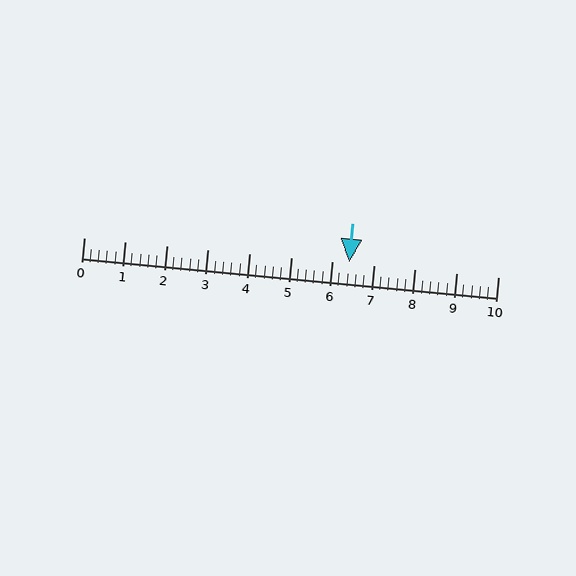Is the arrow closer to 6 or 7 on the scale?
The arrow is closer to 6.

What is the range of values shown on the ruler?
The ruler shows values from 0 to 10.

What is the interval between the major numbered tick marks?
The major tick marks are spaced 1 units apart.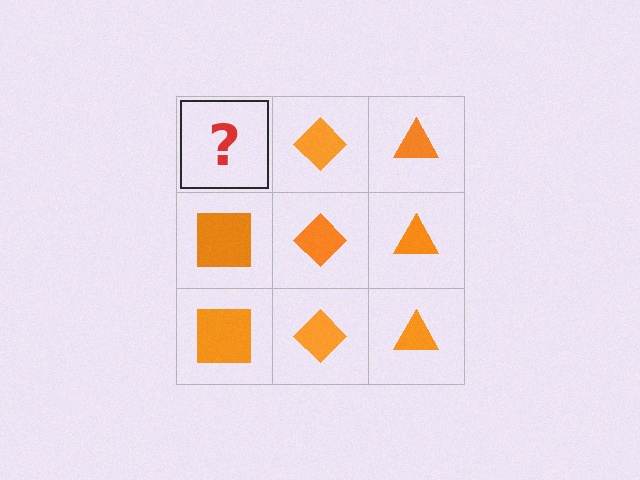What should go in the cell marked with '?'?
The missing cell should contain an orange square.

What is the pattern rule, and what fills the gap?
The rule is that each column has a consistent shape. The gap should be filled with an orange square.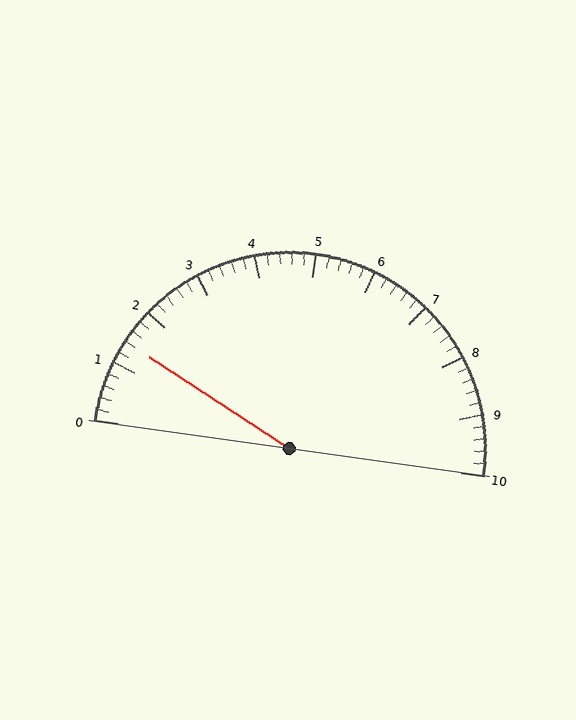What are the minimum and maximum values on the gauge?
The gauge ranges from 0 to 10.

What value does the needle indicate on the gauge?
The needle indicates approximately 1.4.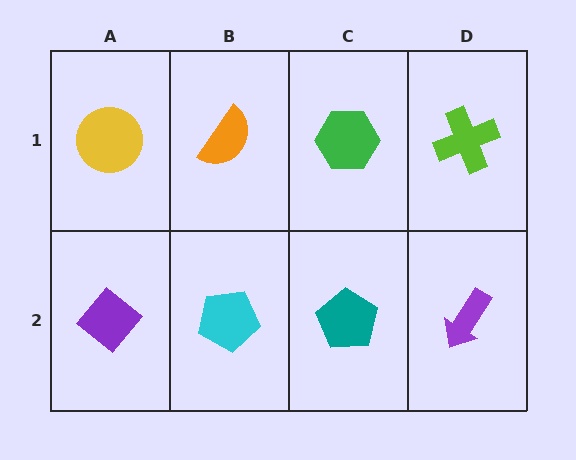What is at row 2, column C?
A teal pentagon.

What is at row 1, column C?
A green hexagon.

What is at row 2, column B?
A cyan pentagon.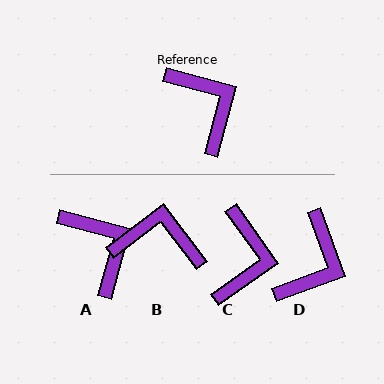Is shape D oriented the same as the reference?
No, it is off by about 55 degrees.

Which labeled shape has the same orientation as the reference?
A.